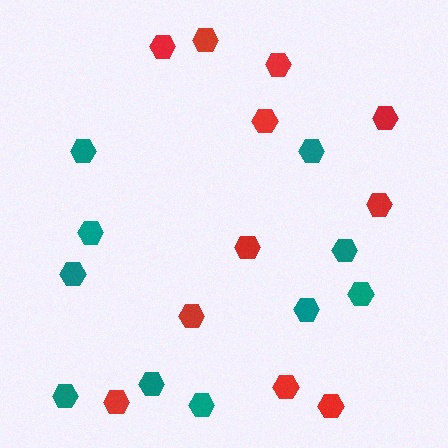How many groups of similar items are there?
There are 2 groups: one group of red hexagons (11) and one group of teal hexagons (10).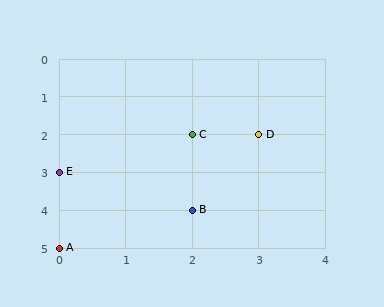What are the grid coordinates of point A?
Point A is at grid coordinates (0, 5).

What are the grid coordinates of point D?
Point D is at grid coordinates (3, 2).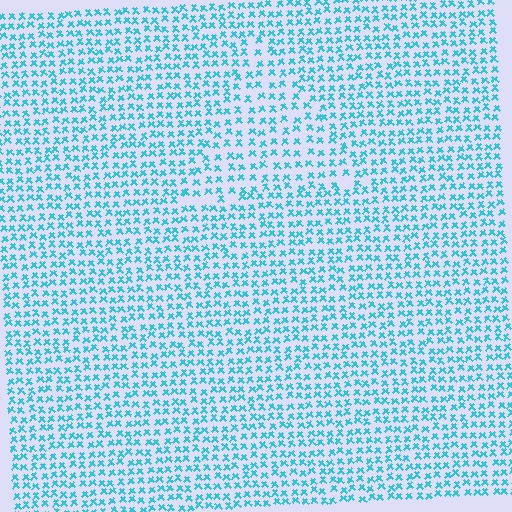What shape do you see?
I see a triangle.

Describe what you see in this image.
The image contains small cyan elements arranged at two different densities. A triangle-shaped region is visible where the elements are less densely packed than the surrounding area.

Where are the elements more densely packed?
The elements are more densely packed outside the triangle boundary.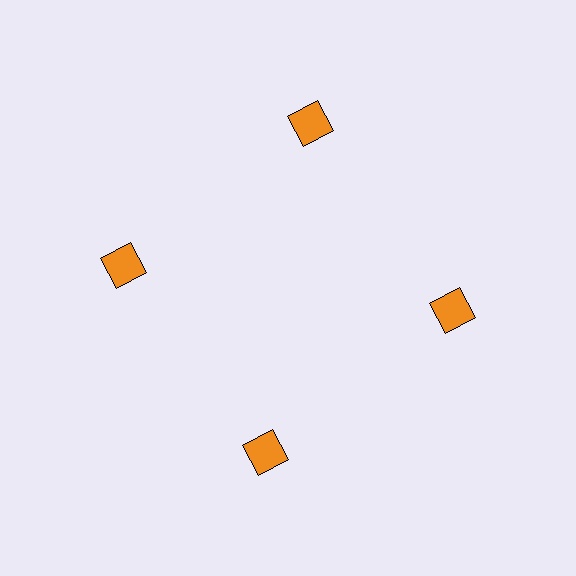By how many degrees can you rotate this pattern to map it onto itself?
The pattern maps onto itself every 90 degrees of rotation.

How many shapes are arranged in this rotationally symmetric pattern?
There are 4 shapes, arranged in 4 groups of 1.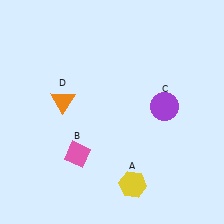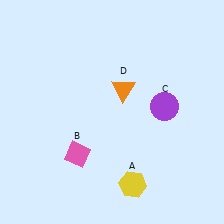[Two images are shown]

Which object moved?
The orange triangle (D) moved right.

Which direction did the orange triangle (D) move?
The orange triangle (D) moved right.